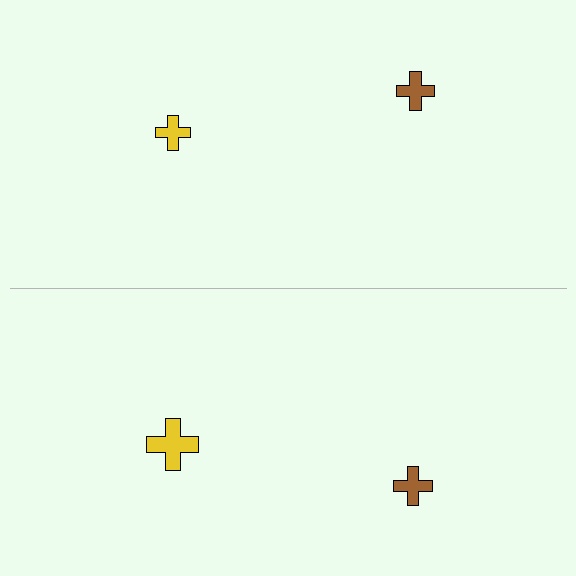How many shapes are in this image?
There are 4 shapes in this image.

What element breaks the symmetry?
The yellow cross on the bottom side has a different size than its mirror counterpart.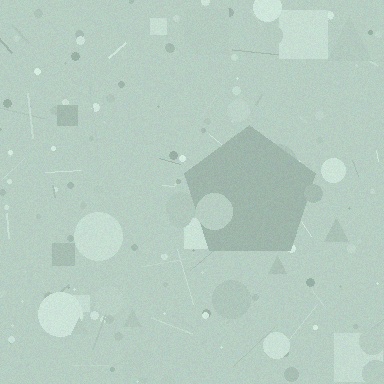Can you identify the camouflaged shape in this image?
The camouflaged shape is a pentagon.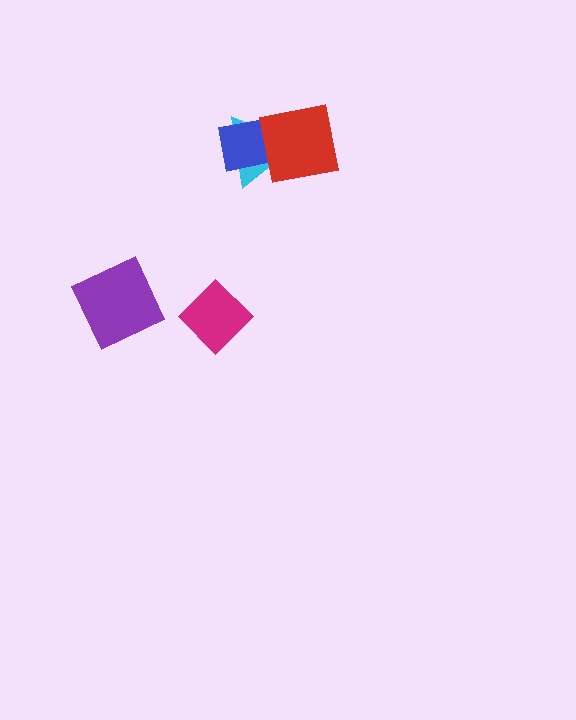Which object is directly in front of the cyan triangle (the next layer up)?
The blue square is directly in front of the cyan triangle.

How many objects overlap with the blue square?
2 objects overlap with the blue square.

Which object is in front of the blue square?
The red square is in front of the blue square.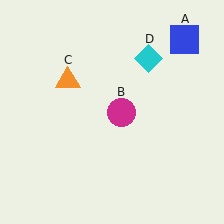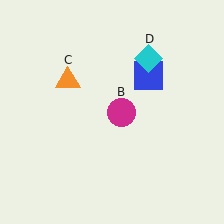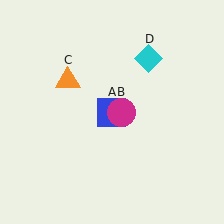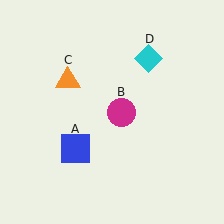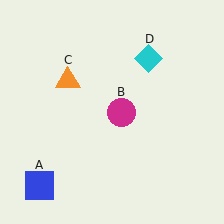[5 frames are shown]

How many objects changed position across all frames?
1 object changed position: blue square (object A).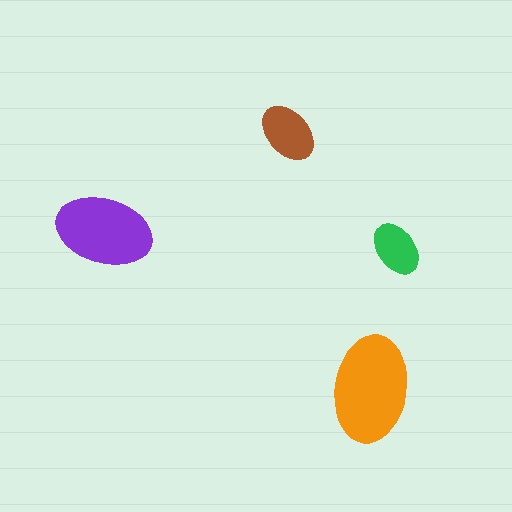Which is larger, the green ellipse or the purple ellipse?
The purple one.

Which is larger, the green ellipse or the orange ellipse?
The orange one.